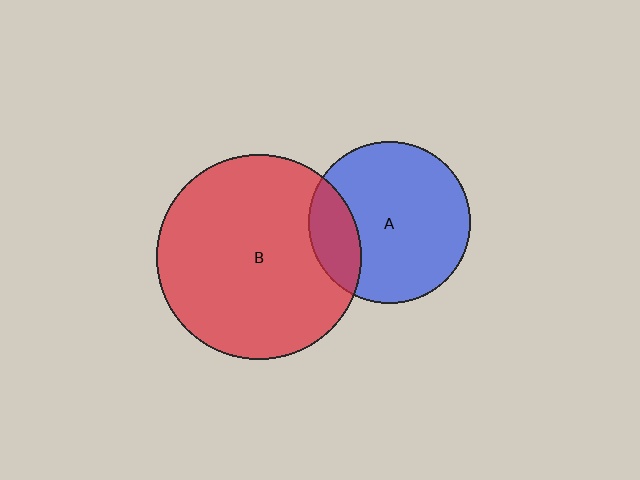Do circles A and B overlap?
Yes.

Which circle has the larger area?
Circle B (red).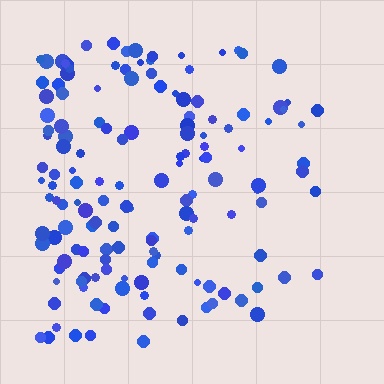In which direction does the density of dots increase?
From right to left, with the left side densest.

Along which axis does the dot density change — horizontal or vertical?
Horizontal.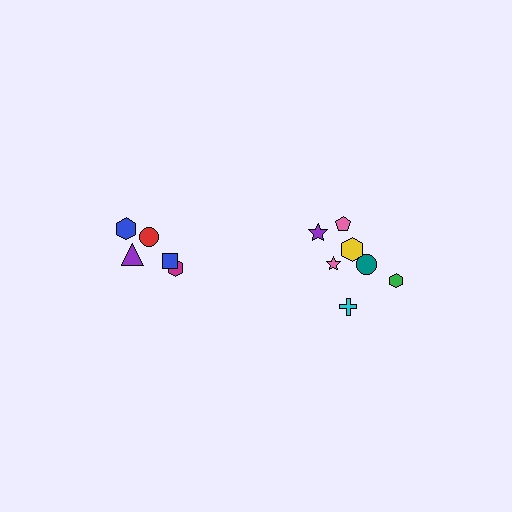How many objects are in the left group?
There are 5 objects.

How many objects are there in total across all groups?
There are 12 objects.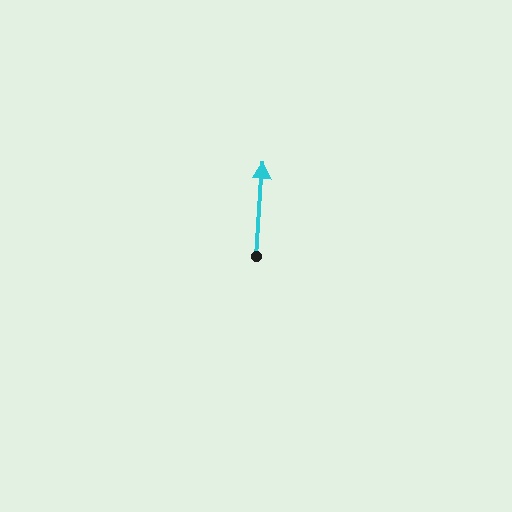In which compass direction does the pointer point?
North.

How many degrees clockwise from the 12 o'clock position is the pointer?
Approximately 4 degrees.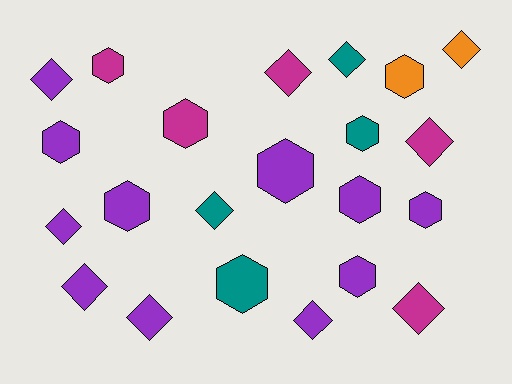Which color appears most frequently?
Purple, with 11 objects.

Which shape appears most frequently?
Diamond, with 11 objects.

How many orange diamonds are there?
There is 1 orange diamond.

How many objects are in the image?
There are 22 objects.